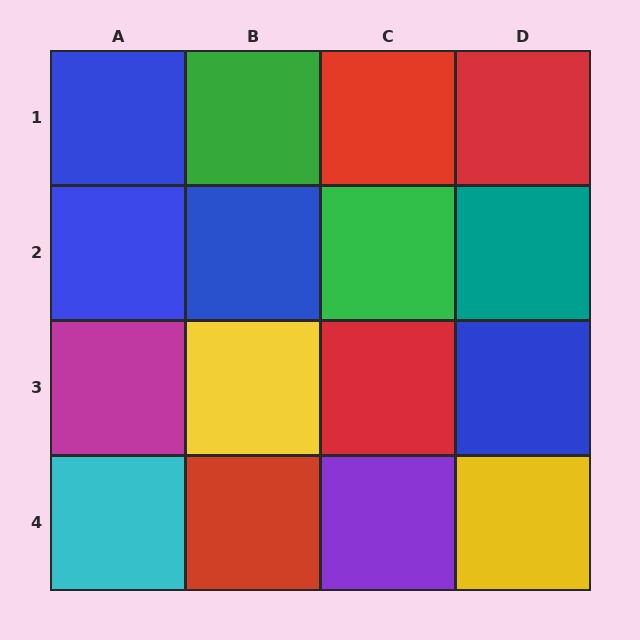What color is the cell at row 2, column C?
Green.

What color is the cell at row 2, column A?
Blue.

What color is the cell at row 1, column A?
Blue.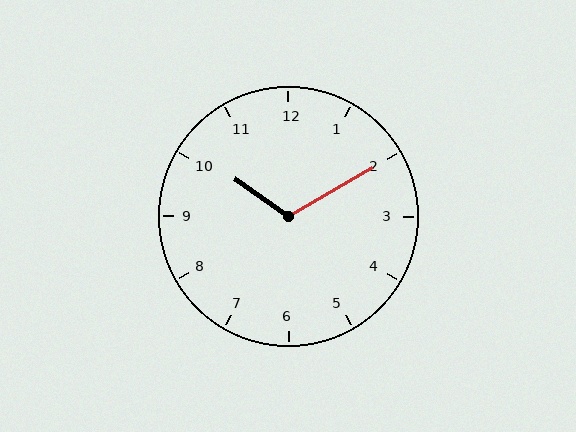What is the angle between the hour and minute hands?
Approximately 115 degrees.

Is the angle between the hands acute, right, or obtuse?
It is obtuse.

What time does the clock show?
10:10.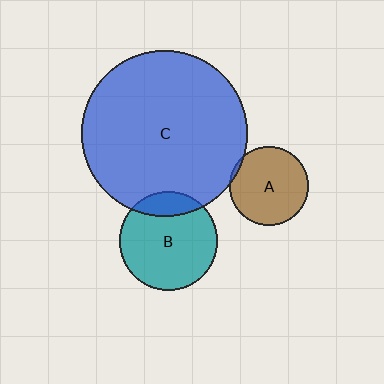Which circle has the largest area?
Circle C (blue).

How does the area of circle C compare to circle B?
Approximately 2.8 times.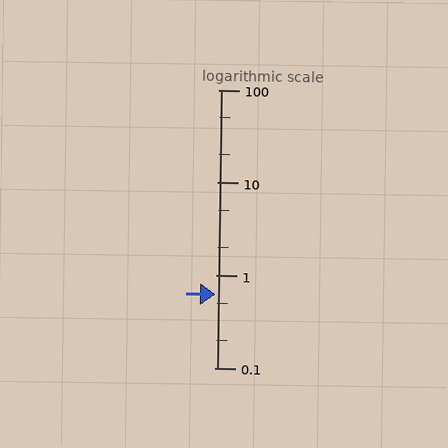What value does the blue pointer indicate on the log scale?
The pointer indicates approximately 0.62.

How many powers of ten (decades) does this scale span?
The scale spans 3 decades, from 0.1 to 100.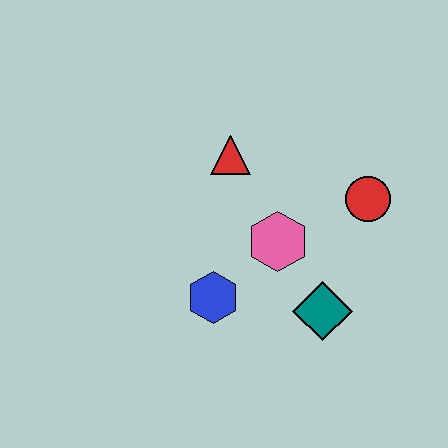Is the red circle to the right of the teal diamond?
Yes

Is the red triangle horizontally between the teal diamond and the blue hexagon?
Yes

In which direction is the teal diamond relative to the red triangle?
The teal diamond is below the red triangle.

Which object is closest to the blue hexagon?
The pink hexagon is closest to the blue hexagon.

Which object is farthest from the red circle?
The blue hexagon is farthest from the red circle.